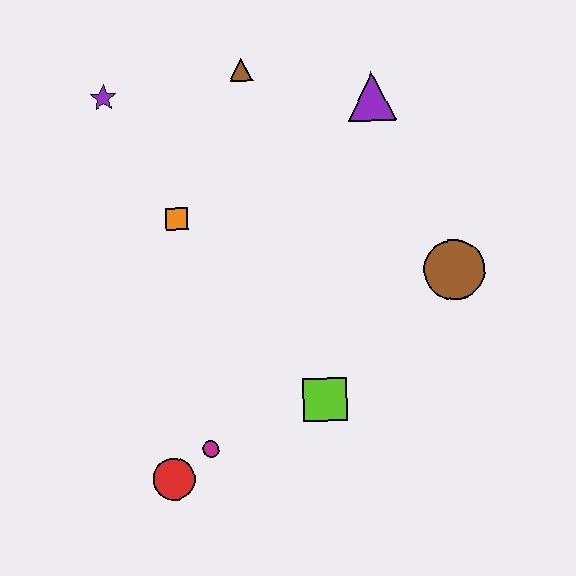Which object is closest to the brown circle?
The lime square is closest to the brown circle.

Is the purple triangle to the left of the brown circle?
Yes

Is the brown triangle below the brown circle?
No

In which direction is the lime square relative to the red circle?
The lime square is to the right of the red circle.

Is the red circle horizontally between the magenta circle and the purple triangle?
No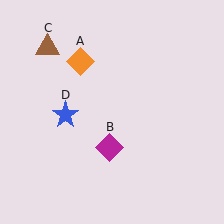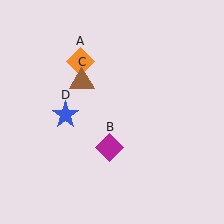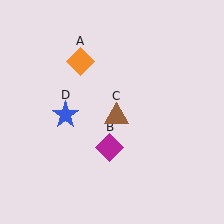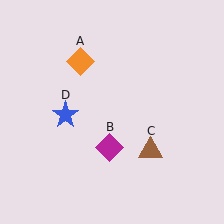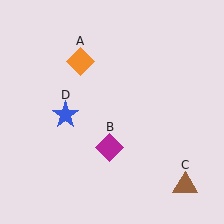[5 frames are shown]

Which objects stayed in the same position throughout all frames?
Orange diamond (object A) and magenta diamond (object B) and blue star (object D) remained stationary.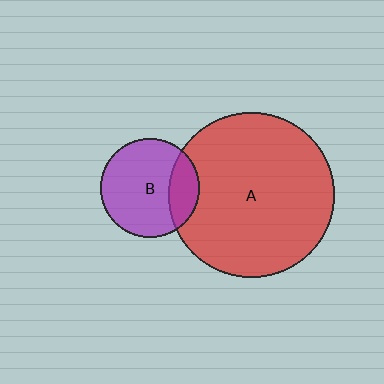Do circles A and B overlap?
Yes.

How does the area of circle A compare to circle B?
Approximately 2.8 times.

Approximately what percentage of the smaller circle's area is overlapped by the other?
Approximately 20%.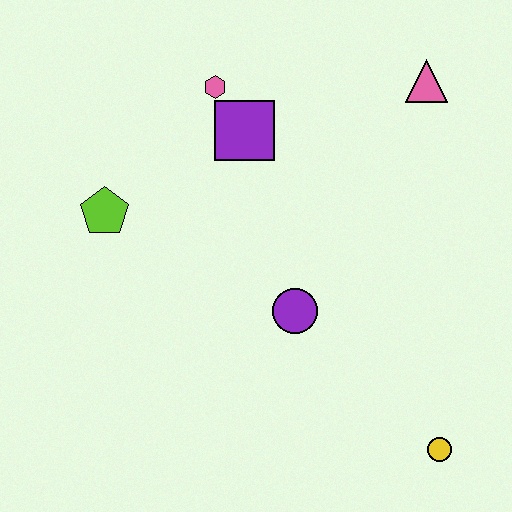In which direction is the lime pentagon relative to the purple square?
The lime pentagon is to the left of the purple square.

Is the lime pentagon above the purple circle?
Yes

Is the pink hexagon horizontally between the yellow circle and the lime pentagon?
Yes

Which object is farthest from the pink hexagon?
The yellow circle is farthest from the pink hexagon.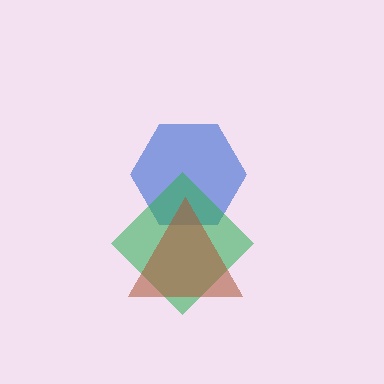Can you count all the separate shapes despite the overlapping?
Yes, there are 3 separate shapes.